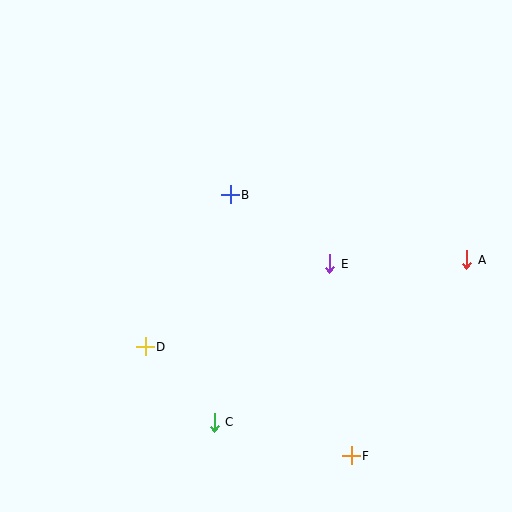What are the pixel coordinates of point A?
Point A is at (467, 260).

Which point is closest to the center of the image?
Point B at (230, 195) is closest to the center.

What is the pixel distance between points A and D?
The distance between A and D is 333 pixels.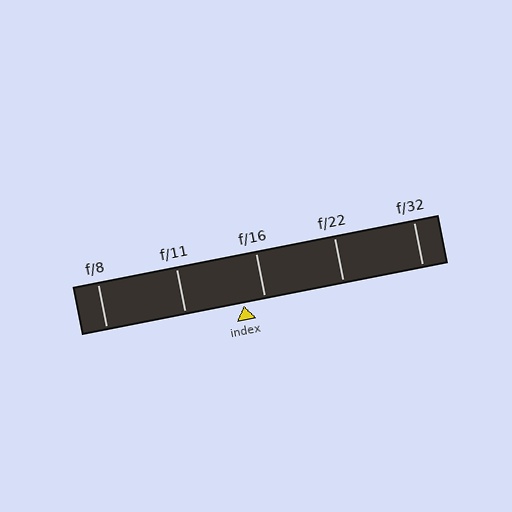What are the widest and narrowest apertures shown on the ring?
The widest aperture shown is f/8 and the narrowest is f/32.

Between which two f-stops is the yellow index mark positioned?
The index mark is between f/11 and f/16.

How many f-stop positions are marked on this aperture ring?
There are 5 f-stop positions marked.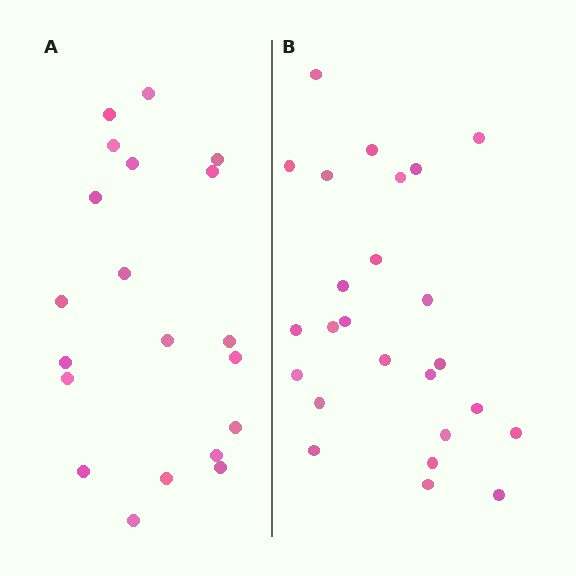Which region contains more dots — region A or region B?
Region B (the right region) has more dots.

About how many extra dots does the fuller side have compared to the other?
Region B has about 5 more dots than region A.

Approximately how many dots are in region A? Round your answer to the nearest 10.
About 20 dots.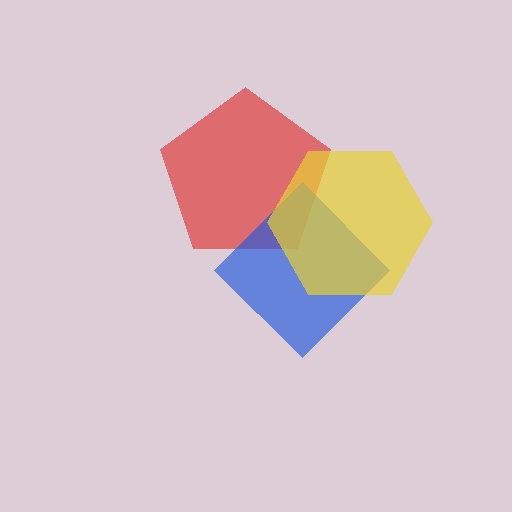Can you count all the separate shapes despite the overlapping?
Yes, there are 3 separate shapes.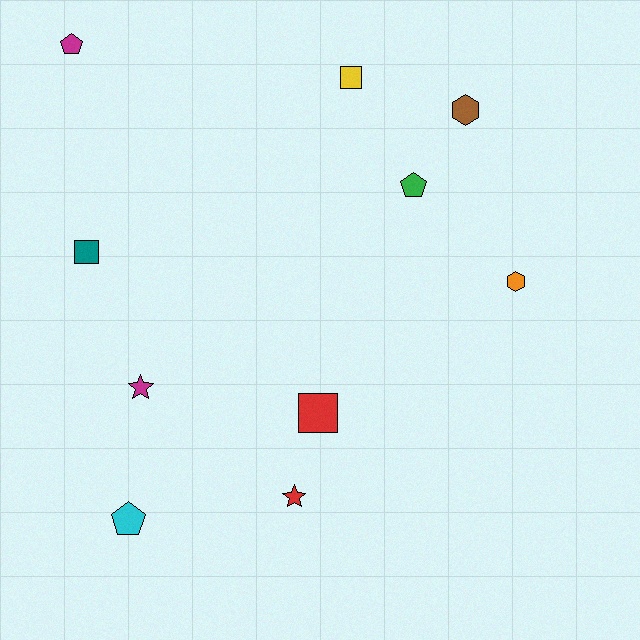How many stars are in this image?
There are 2 stars.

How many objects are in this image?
There are 10 objects.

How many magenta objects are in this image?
There are 2 magenta objects.